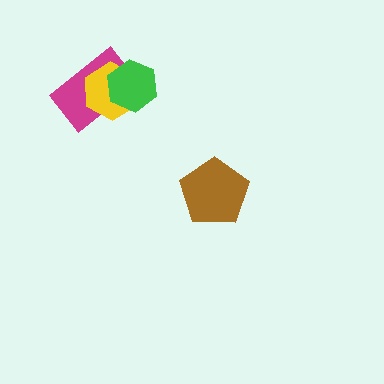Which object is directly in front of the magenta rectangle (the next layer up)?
The yellow hexagon is directly in front of the magenta rectangle.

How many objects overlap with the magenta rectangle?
2 objects overlap with the magenta rectangle.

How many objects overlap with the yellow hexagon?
2 objects overlap with the yellow hexagon.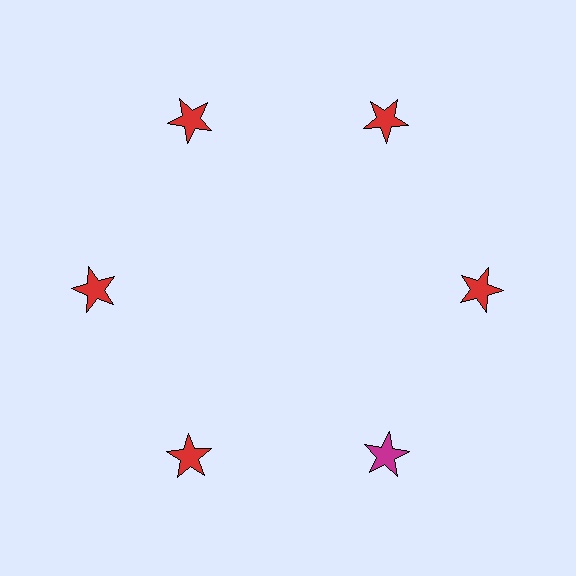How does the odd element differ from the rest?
It has a different color: magenta instead of red.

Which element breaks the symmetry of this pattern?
The magenta star at roughly the 5 o'clock position breaks the symmetry. All other shapes are red stars.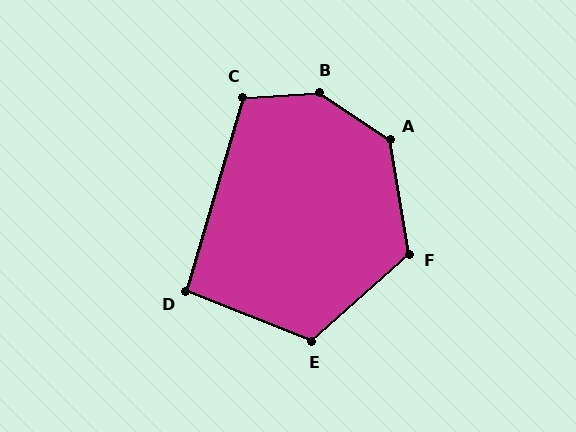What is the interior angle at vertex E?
Approximately 117 degrees (obtuse).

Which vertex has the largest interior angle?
B, at approximately 143 degrees.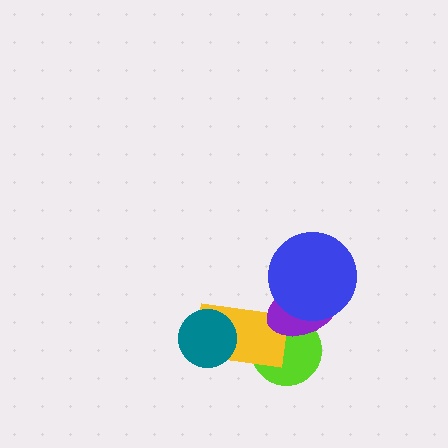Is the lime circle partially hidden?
Yes, it is partially covered by another shape.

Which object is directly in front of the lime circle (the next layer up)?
The yellow rectangle is directly in front of the lime circle.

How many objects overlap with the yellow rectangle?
3 objects overlap with the yellow rectangle.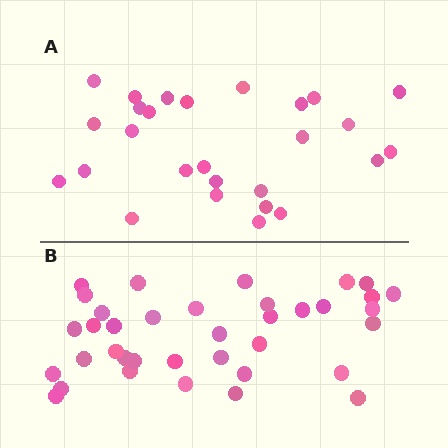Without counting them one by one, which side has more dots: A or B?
Region B (the bottom region) has more dots.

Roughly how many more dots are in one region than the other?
Region B has roughly 10 or so more dots than region A.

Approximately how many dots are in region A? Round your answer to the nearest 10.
About 30 dots. (The exact count is 27, which rounds to 30.)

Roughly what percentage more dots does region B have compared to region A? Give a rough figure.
About 35% more.